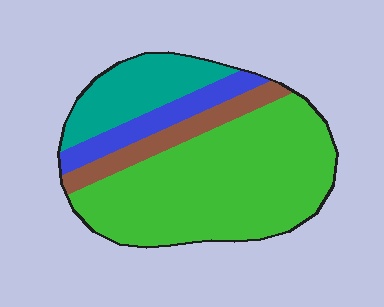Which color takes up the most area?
Green, at roughly 60%.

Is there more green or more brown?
Green.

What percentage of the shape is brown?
Brown covers 11% of the shape.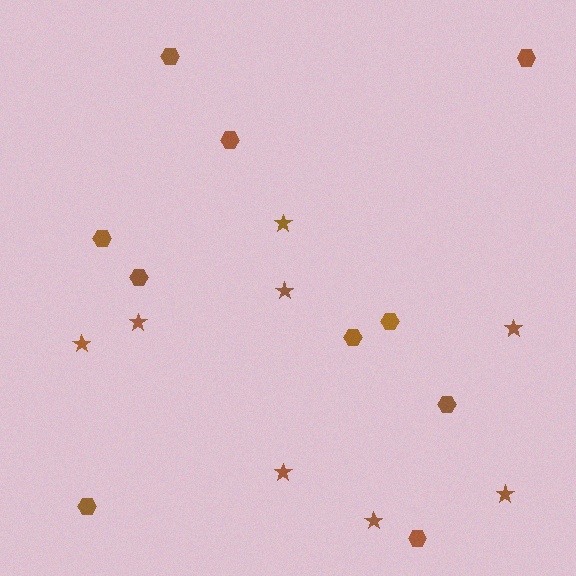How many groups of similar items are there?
There are 2 groups: one group of stars (8) and one group of hexagons (10).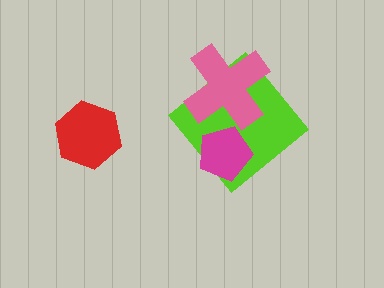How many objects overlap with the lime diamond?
2 objects overlap with the lime diamond.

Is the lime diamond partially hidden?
Yes, it is partially covered by another shape.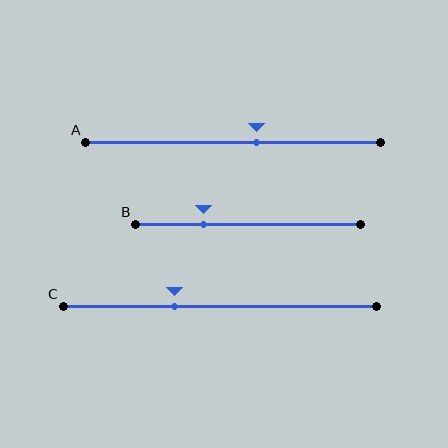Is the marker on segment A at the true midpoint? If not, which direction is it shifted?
No, the marker on segment A is shifted to the right by about 8% of the segment length.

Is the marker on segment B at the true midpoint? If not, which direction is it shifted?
No, the marker on segment B is shifted to the left by about 20% of the segment length.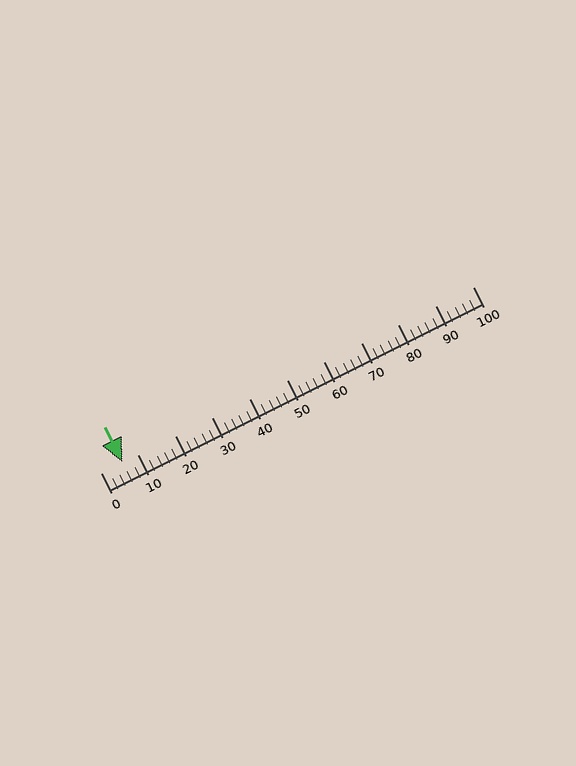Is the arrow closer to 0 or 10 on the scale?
The arrow is closer to 10.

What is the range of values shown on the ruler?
The ruler shows values from 0 to 100.